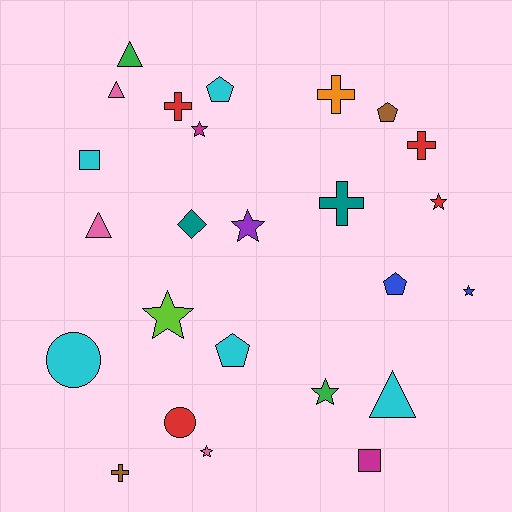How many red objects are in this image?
There are 4 red objects.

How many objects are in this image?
There are 25 objects.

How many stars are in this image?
There are 7 stars.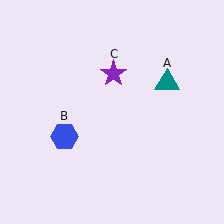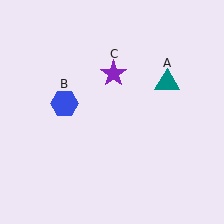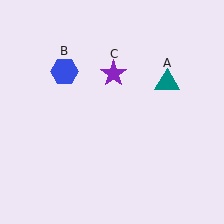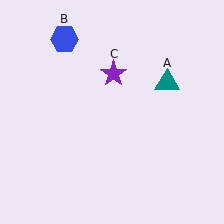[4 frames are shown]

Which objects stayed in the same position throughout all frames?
Teal triangle (object A) and purple star (object C) remained stationary.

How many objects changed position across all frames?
1 object changed position: blue hexagon (object B).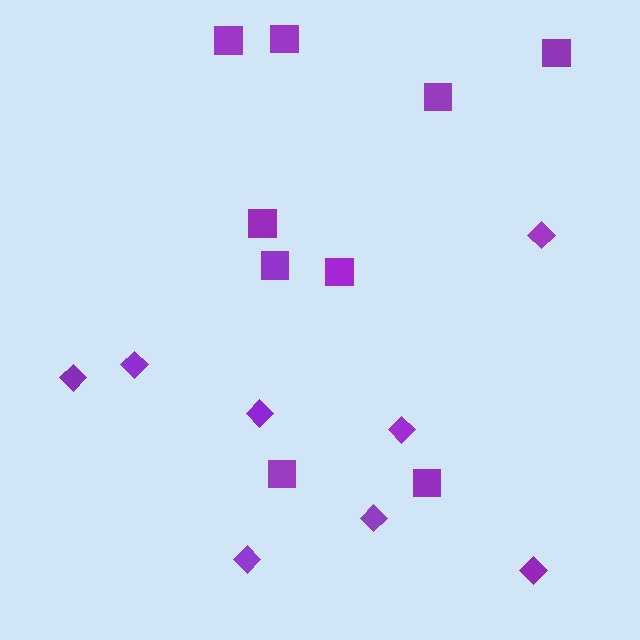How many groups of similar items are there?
There are 2 groups: one group of diamonds (8) and one group of squares (9).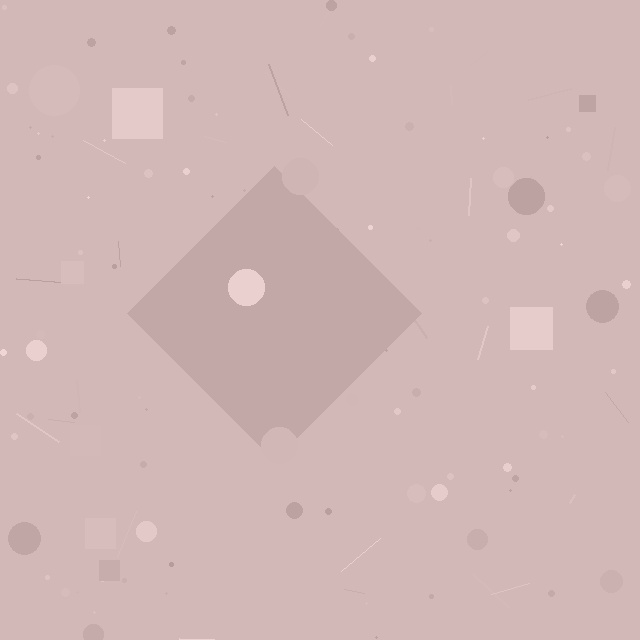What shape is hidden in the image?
A diamond is hidden in the image.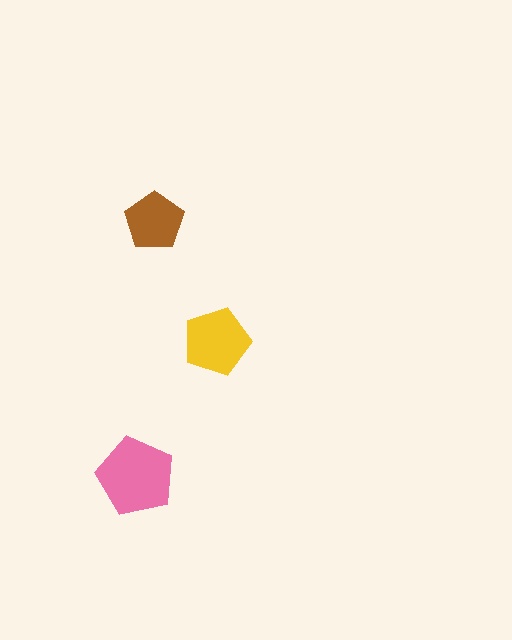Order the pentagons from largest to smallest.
the pink one, the yellow one, the brown one.